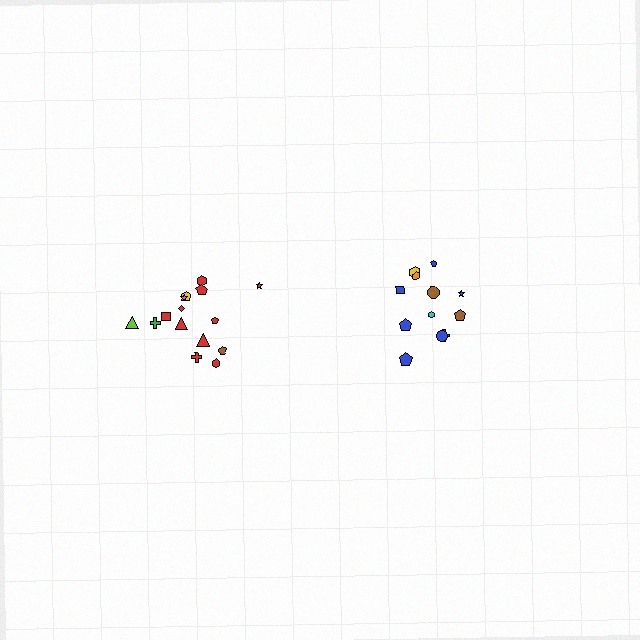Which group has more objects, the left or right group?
The left group.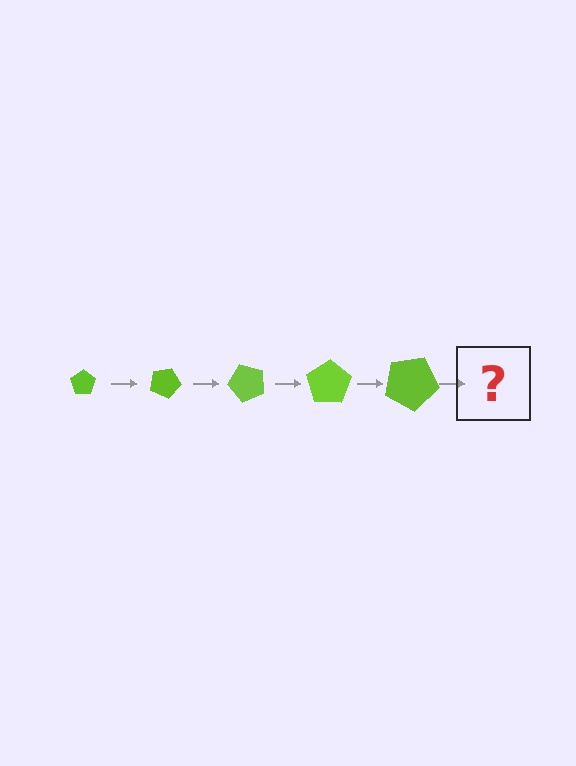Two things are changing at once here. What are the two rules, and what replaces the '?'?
The two rules are that the pentagon grows larger each step and it rotates 25 degrees each step. The '?' should be a pentagon, larger than the previous one and rotated 125 degrees from the start.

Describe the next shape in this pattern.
It should be a pentagon, larger than the previous one and rotated 125 degrees from the start.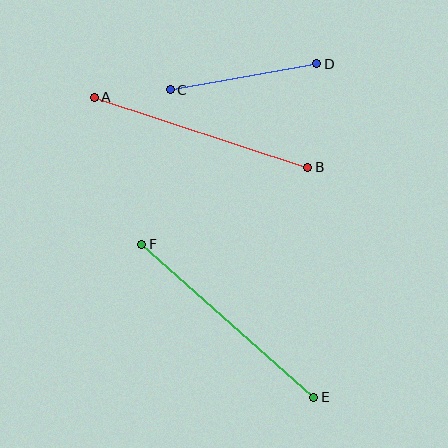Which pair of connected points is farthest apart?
Points E and F are farthest apart.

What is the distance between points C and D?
The distance is approximately 149 pixels.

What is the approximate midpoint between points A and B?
The midpoint is at approximately (201, 132) pixels.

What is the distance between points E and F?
The distance is approximately 230 pixels.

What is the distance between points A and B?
The distance is approximately 224 pixels.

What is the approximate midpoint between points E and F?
The midpoint is at approximately (228, 321) pixels.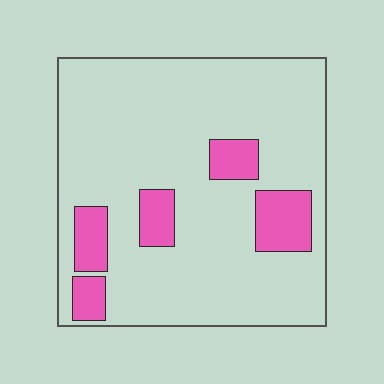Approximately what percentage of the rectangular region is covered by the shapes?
Approximately 15%.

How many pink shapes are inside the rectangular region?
5.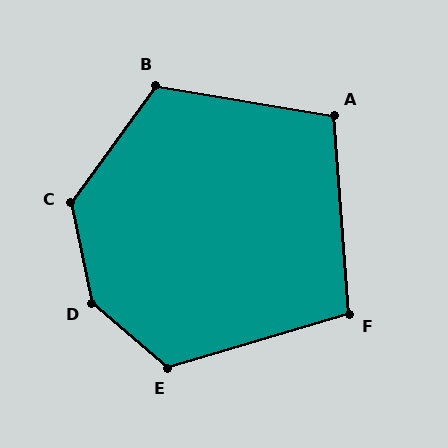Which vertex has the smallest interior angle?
F, at approximately 102 degrees.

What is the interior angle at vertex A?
Approximately 104 degrees (obtuse).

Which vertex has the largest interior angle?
D, at approximately 142 degrees.